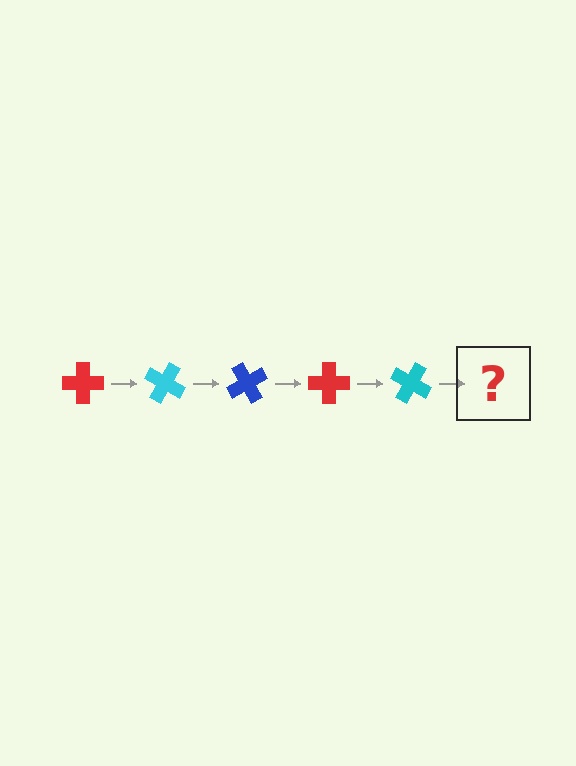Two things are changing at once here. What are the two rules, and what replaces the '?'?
The two rules are that it rotates 30 degrees each step and the color cycles through red, cyan, and blue. The '?' should be a blue cross, rotated 150 degrees from the start.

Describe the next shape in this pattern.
It should be a blue cross, rotated 150 degrees from the start.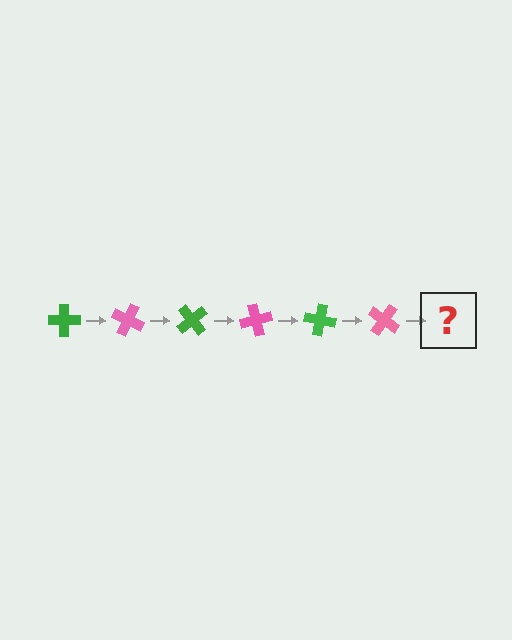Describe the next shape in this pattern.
It should be a green cross, rotated 150 degrees from the start.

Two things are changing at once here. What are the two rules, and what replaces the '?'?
The two rules are that it rotates 25 degrees each step and the color cycles through green and pink. The '?' should be a green cross, rotated 150 degrees from the start.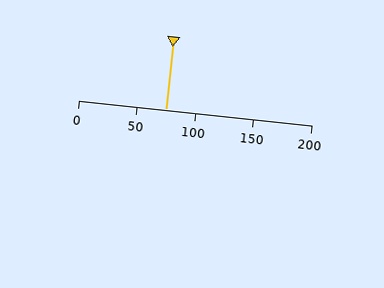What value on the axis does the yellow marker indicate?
The marker indicates approximately 75.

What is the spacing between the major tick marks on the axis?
The major ticks are spaced 50 apart.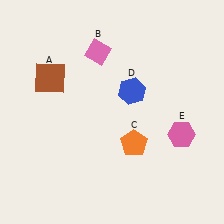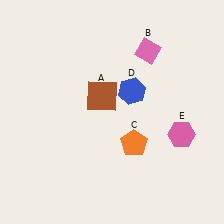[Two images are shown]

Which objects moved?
The objects that moved are: the brown square (A), the pink diamond (B).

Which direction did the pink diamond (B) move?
The pink diamond (B) moved right.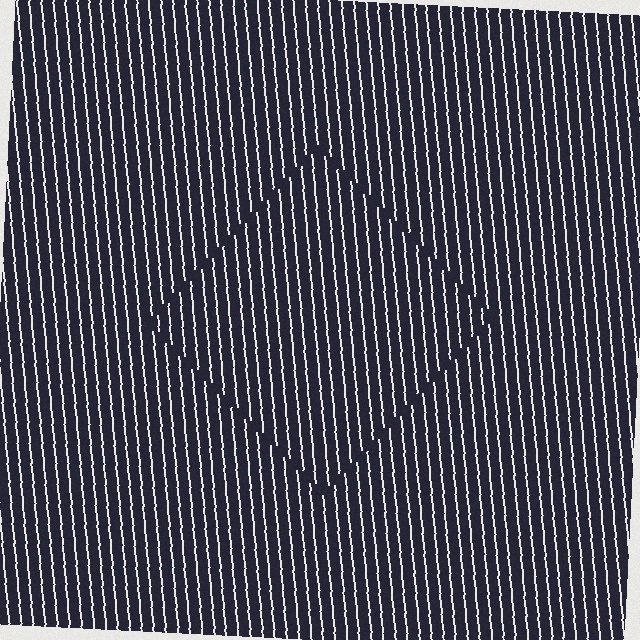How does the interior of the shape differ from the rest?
The interior of the shape contains the same grating, shifted by half a period — the contour is defined by the phase discontinuity where line-ends from the inner and outer gratings abut.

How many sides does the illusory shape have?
4 sides — the line-ends trace a square.